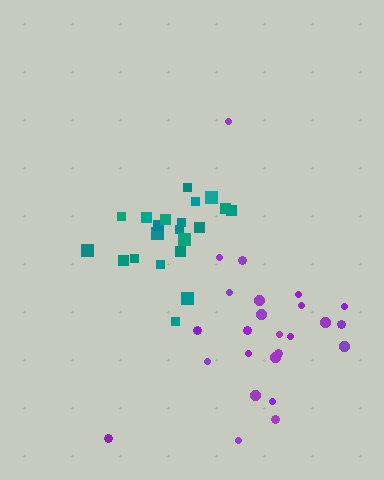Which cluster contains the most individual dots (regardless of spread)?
Purple (25).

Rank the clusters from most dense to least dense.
teal, purple.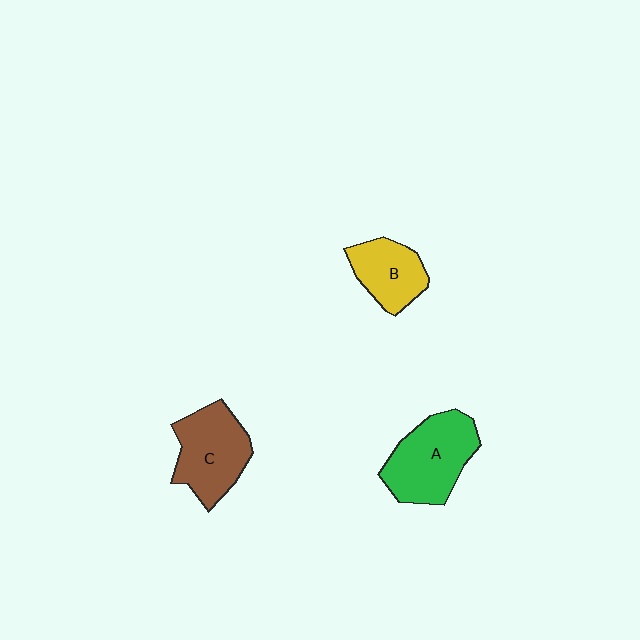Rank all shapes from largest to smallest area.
From largest to smallest: A (green), C (brown), B (yellow).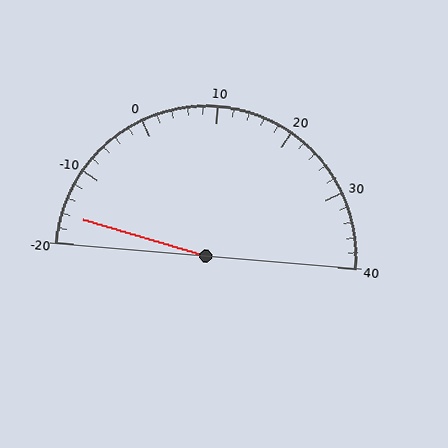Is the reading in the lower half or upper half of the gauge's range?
The reading is in the lower half of the range (-20 to 40).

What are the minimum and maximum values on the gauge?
The gauge ranges from -20 to 40.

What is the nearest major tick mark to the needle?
The nearest major tick mark is -20.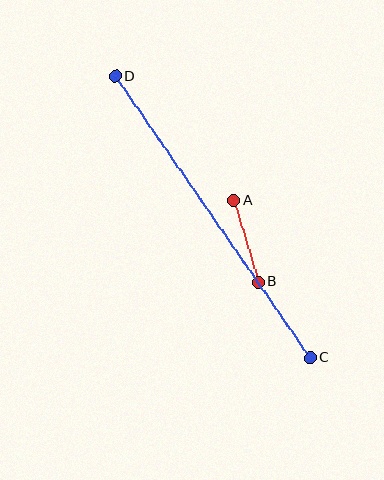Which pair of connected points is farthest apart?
Points C and D are farthest apart.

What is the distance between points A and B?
The distance is approximately 85 pixels.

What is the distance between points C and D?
The distance is approximately 342 pixels.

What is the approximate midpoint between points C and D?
The midpoint is at approximately (213, 217) pixels.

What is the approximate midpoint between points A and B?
The midpoint is at approximately (246, 241) pixels.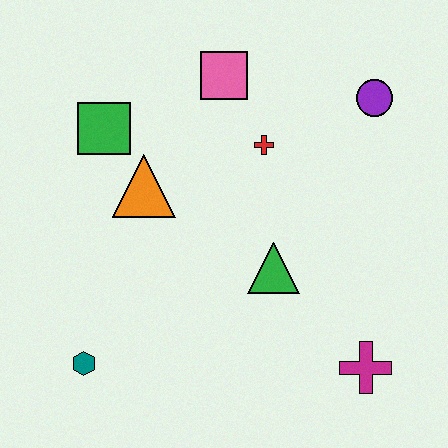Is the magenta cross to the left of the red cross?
No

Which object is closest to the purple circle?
The red cross is closest to the purple circle.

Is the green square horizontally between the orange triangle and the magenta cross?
No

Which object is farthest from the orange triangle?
The magenta cross is farthest from the orange triangle.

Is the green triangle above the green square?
No